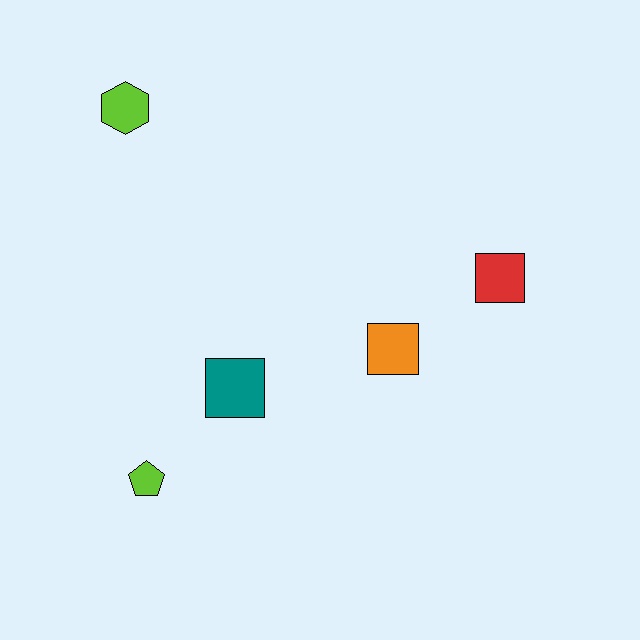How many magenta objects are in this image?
There are no magenta objects.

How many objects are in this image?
There are 5 objects.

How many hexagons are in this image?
There is 1 hexagon.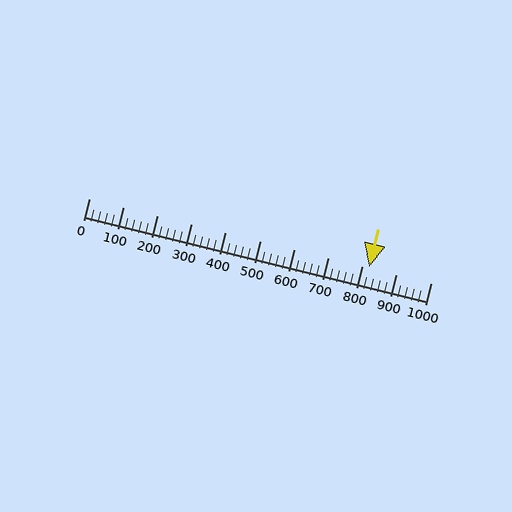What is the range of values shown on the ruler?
The ruler shows values from 0 to 1000.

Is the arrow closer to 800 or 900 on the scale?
The arrow is closer to 800.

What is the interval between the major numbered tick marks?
The major tick marks are spaced 100 units apart.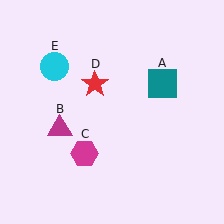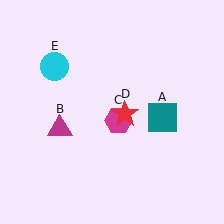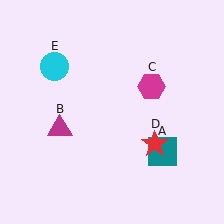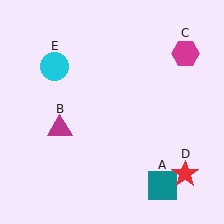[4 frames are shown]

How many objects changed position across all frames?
3 objects changed position: teal square (object A), magenta hexagon (object C), red star (object D).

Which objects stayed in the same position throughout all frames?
Magenta triangle (object B) and cyan circle (object E) remained stationary.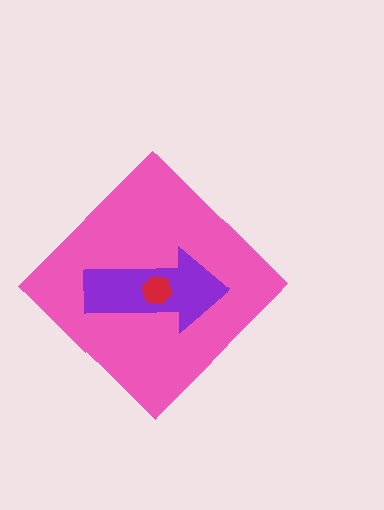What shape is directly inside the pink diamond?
The purple arrow.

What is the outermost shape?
The pink diamond.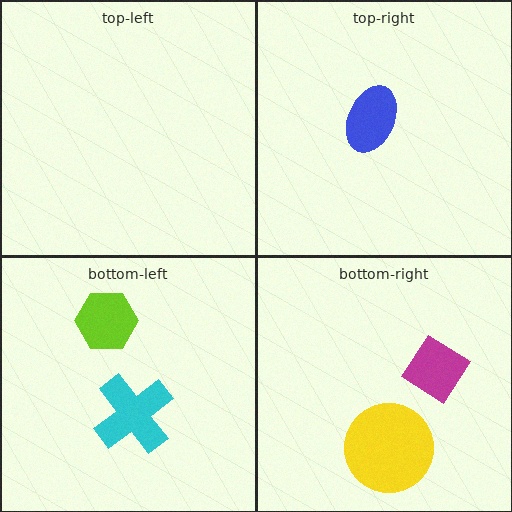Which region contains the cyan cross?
The bottom-left region.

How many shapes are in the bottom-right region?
2.